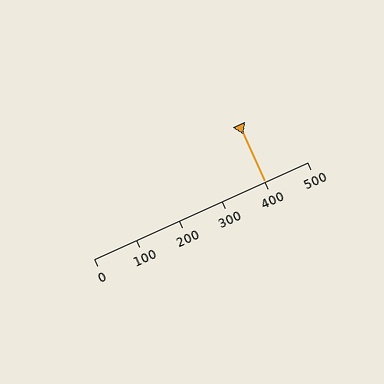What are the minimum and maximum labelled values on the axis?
The axis runs from 0 to 500.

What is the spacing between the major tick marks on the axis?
The major ticks are spaced 100 apart.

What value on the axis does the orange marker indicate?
The marker indicates approximately 400.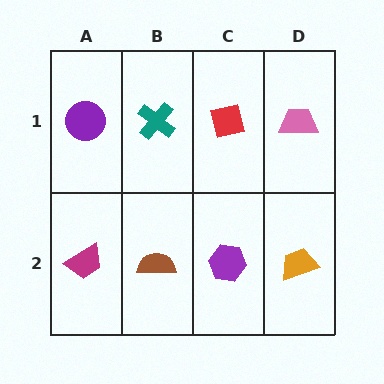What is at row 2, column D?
An orange trapezoid.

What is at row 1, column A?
A purple circle.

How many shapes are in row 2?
4 shapes.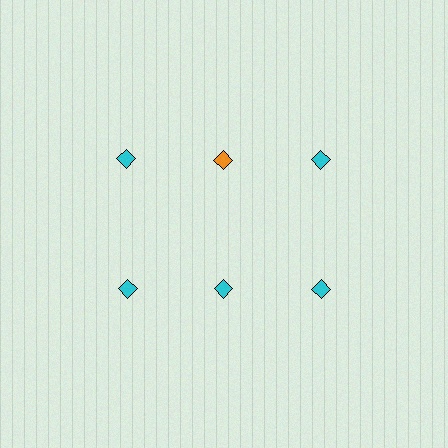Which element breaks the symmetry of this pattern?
The orange diamond in the top row, second from left column breaks the symmetry. All other shapes are cyan diamonds.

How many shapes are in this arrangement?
There are 6 shapes arranged in a grid pattern.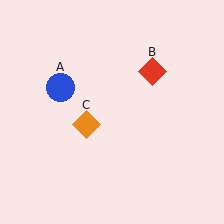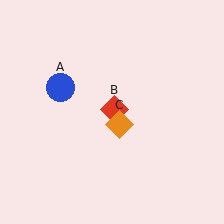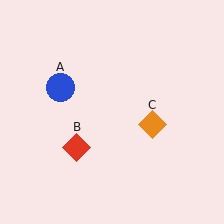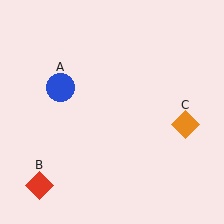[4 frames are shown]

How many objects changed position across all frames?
2 objects changed position: red diamond (object B), orange diamond (object C).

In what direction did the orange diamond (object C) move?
The orange diamond (object C) moved right.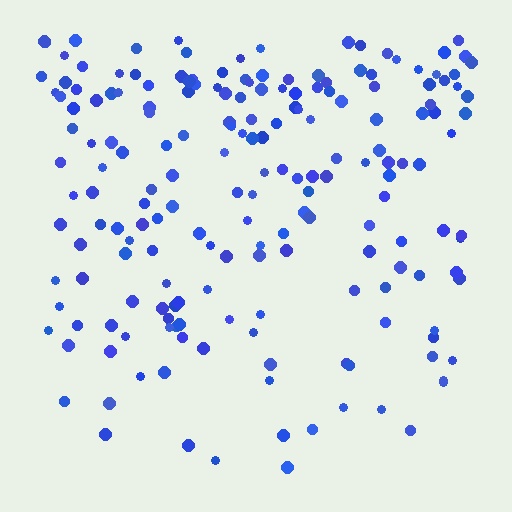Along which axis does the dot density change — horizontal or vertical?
Vertical.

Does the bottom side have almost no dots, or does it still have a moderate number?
Still a moderate number, just noticeably fewer than the top.